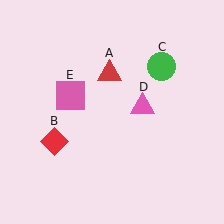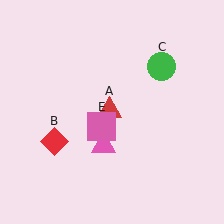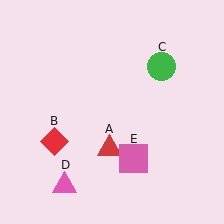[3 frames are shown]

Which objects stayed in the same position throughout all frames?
Red diamond (object B) and green circle (object C) remained stationary.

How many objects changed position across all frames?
3 objects changed position: red triangle (object A), pink triangle (object D), pink square (object E).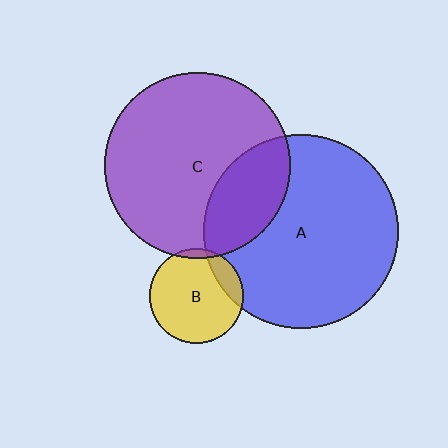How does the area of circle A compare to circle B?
Approximately 4.2 times.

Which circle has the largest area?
Circle A (blue).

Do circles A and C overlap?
Yes.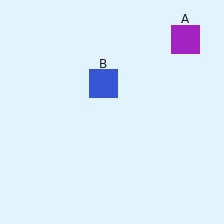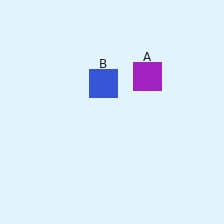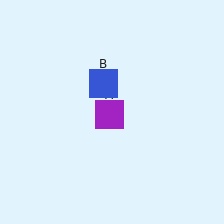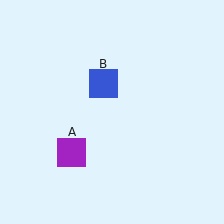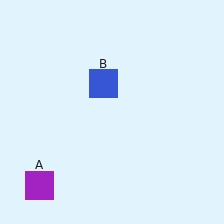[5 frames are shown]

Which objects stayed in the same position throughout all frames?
Blue square (object B) remained stationary.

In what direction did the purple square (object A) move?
The purple square (object A) moved down and to the left.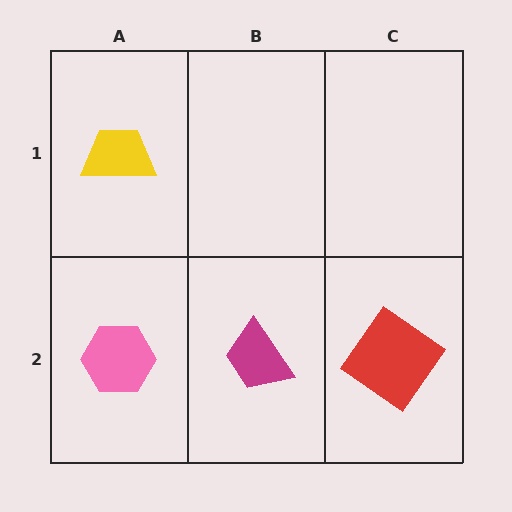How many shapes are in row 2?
3 shapes.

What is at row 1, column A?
A yellow trapezoid.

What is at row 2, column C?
A red diamond.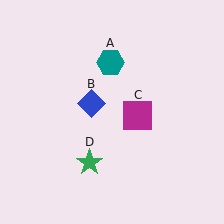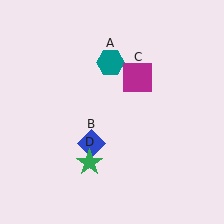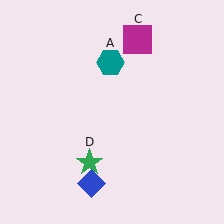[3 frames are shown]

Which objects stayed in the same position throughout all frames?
Teal hexagon (object A) and green star (object D) remained stationary.